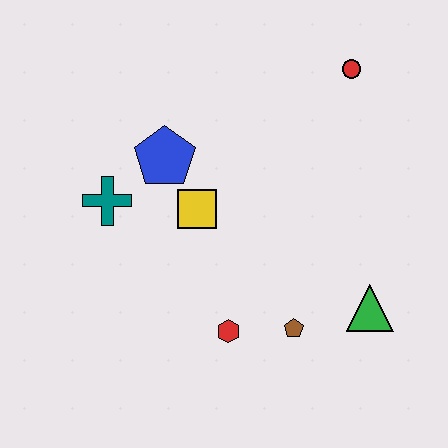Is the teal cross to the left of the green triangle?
Yes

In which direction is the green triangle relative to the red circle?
The green triangle is below the red circle.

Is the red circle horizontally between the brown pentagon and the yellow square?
No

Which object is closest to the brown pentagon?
The red hexagon is closest to the brown pentagon.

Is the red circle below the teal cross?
No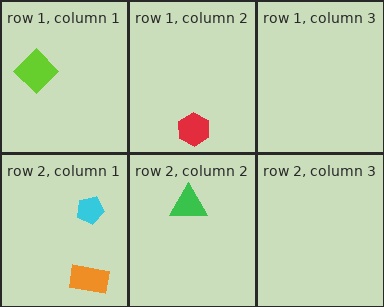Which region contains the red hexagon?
The row 1, column 2 region.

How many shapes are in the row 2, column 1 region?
2.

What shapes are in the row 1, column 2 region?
The red hexagon.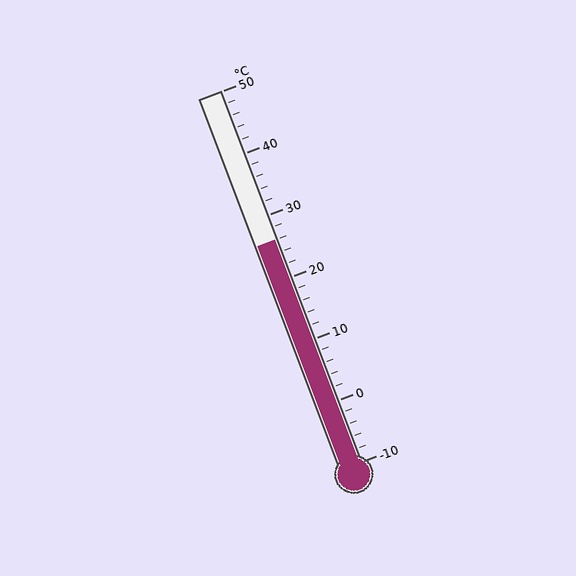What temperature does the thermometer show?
The thermometer shows approximately 26°C.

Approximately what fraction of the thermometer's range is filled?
The thermometer is filled to approximately 60% of its range.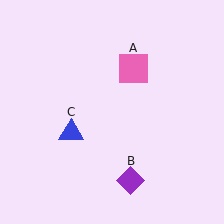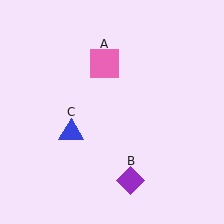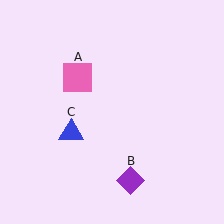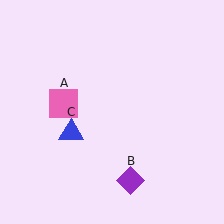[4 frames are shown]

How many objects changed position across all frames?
1 object changed position: pink square (object A).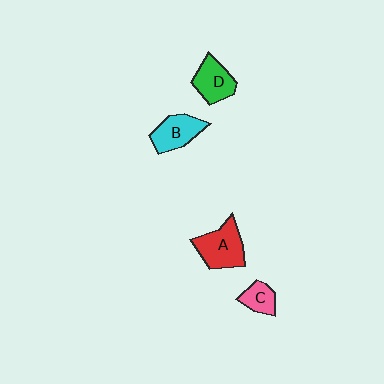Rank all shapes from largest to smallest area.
From largest to smallest: A (red), B (cyan), D (green), C (pink).